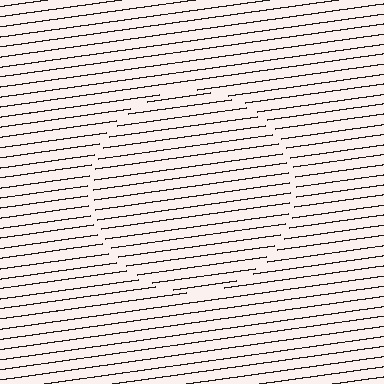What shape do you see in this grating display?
An illusory circle. The interior of the shape contains the same grating, shifted by half a period — the contour is defined by the phase discontinuity where line-ends from the inner and outer gratings abut.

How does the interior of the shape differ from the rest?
The interior of the shape contains the same grating, shifted by half a period — the contour is defined by the phase discontinuity where line-ends from the inner and outer gratings abut.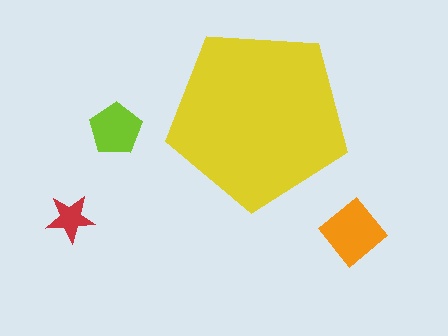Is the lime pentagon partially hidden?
No, the lime pentagon is fully visible.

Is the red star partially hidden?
No, the red star is fully visible.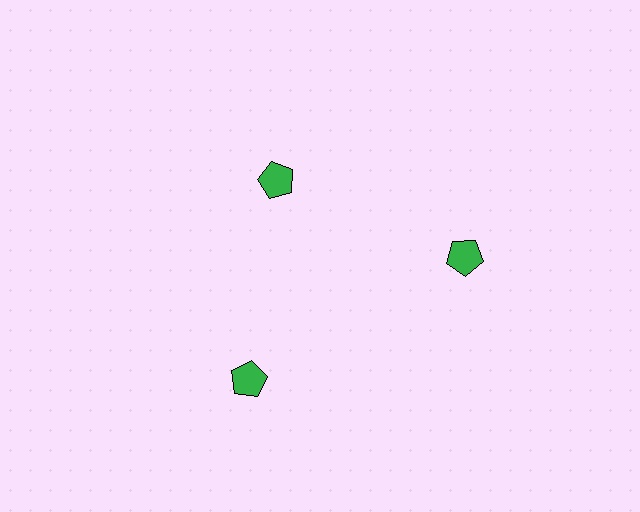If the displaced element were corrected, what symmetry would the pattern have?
It would have 3-fold rotational symmetry — the pattern would map onto itself every 120 degrees.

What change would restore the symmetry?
The symmetry would be restored by moving it outward, back onto the ring so that all 3 pentagons sit at equal angles and equal distance from the center.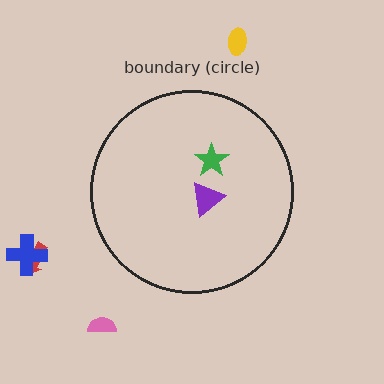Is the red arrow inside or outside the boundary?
Outside.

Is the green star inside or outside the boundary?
Inside.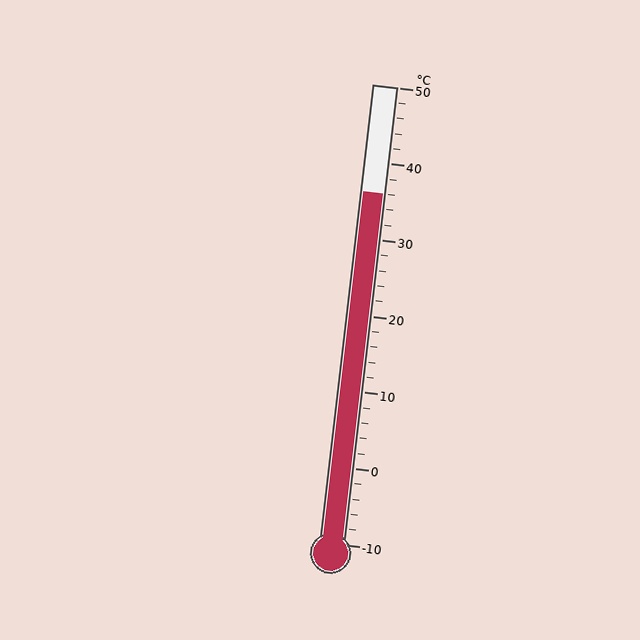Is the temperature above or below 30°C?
The temperature is above 30°C.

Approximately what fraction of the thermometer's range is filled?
The thermometer is filled to approximately 75% of its range.